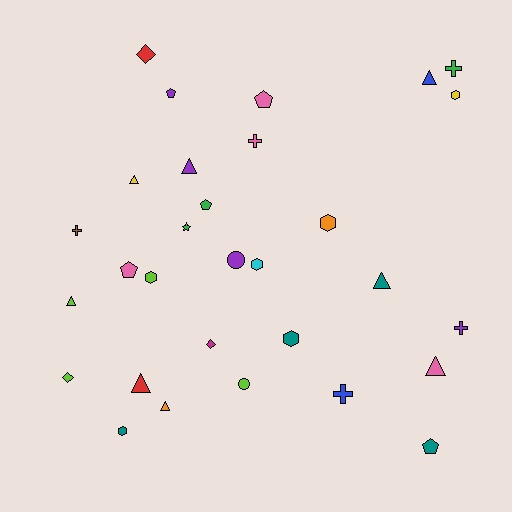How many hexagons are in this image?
There are 6 hexagons.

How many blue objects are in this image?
There are 2 blue objects.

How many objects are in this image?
There are 30 objects.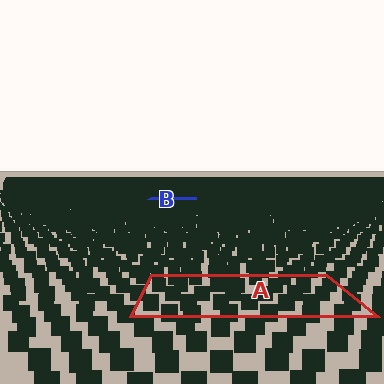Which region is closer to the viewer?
Region A is closer. The texture elements there are larger and more spread out.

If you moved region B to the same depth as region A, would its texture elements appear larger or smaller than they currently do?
They would appear larger. At a closer depth, the same texture elements are projected at a bigger on-screen size.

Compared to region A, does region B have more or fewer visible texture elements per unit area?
Region B has more texture elements per unit area — they are packed more densely because it is farther away.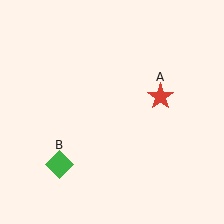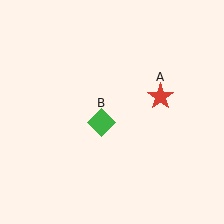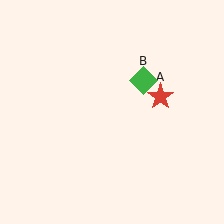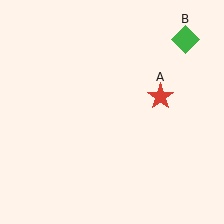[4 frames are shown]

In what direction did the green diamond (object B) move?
The green diamond (object B) moved up and to the right.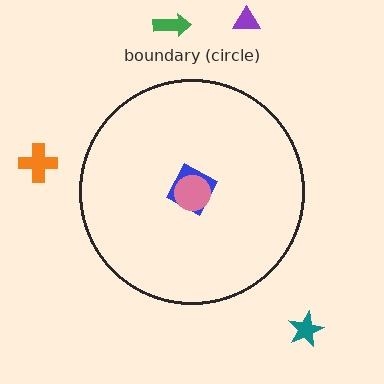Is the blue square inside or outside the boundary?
Inside.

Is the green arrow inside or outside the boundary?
Outside.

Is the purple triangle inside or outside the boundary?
Outside.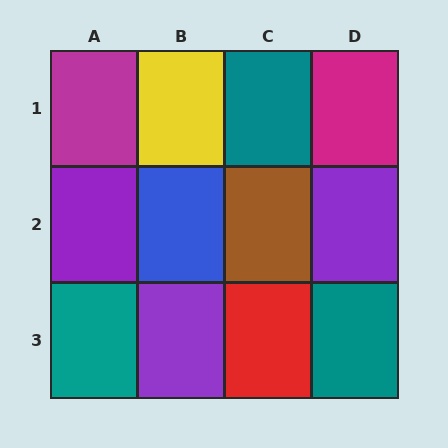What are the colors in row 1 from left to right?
Magenta, yellow, teal, magenta.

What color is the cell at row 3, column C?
Red.